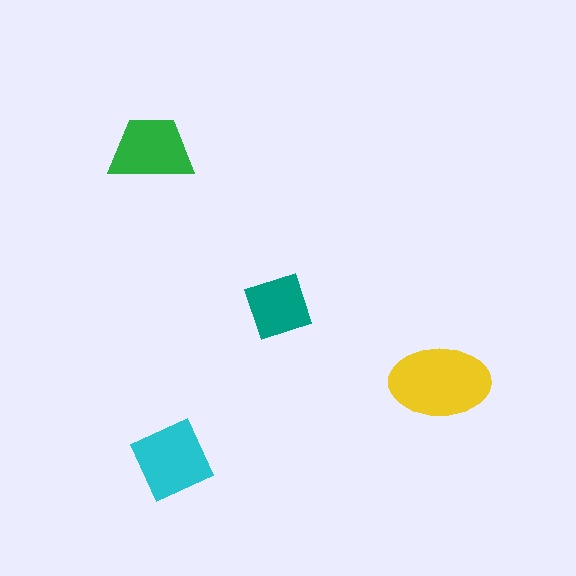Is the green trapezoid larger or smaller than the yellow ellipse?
Smaller.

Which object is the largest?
The yellow ellipse.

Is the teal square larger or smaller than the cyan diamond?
Smaller.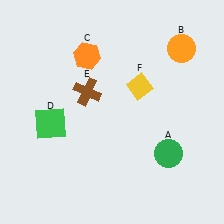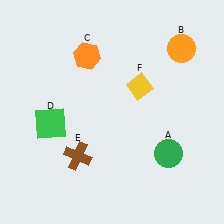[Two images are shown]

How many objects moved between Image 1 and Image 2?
1 object moved between the two images.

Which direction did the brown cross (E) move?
The brown cross (E) moved down.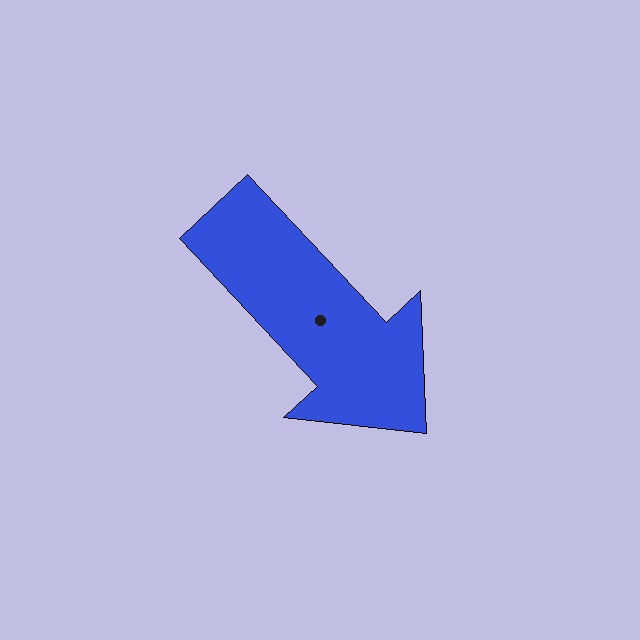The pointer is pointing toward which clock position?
Roughly 5 o'clock.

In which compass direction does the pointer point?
Southeast.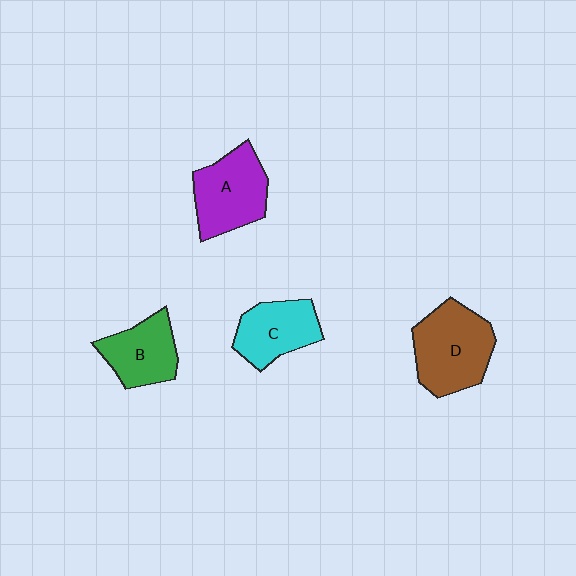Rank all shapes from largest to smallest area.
From largest to smallest: D (brown), A (purple), C (cyan), B (green).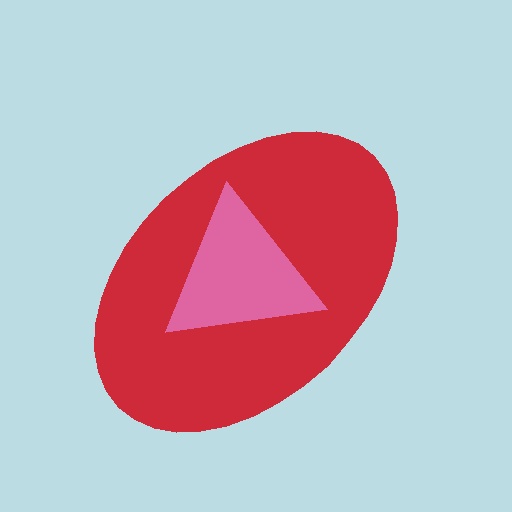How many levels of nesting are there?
2.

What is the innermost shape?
The pink triangle.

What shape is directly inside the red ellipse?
The pink triangle.